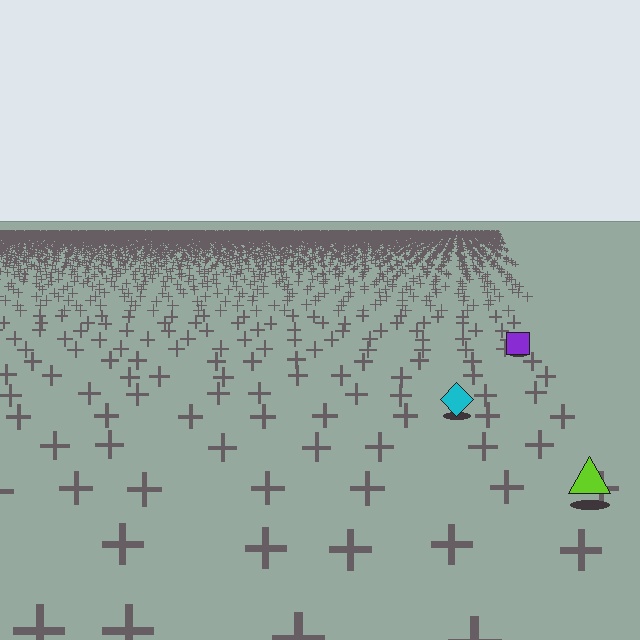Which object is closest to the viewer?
The lime triangle is closest. The texture marks near it are larger and more spread out.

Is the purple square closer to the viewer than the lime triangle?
No. The lime triangle is closer — you can tell from the texture gradient: the ground texture is coarser near it.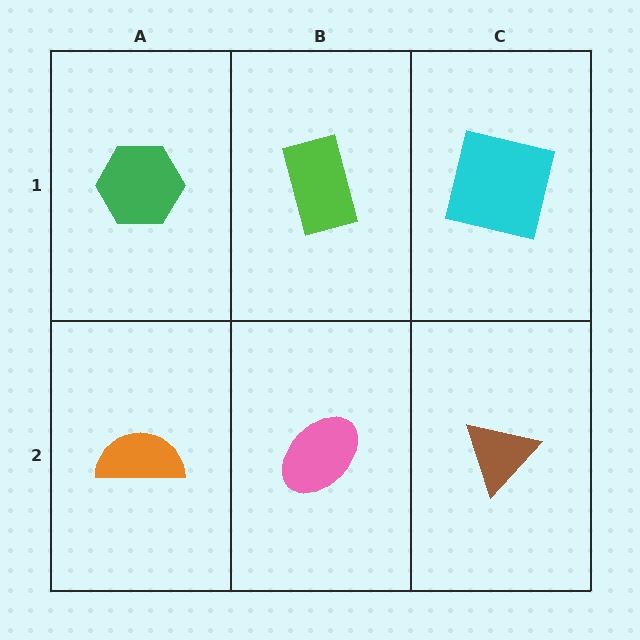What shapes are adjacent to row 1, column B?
A pink ellipse (row 2, column B), a green hexagon (row 1, column A), a cyan square (row 1, column C).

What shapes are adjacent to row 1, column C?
A brown triangle (row 2, column C), a lime rectangle (row 1, column B).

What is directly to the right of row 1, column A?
A lime rectangle.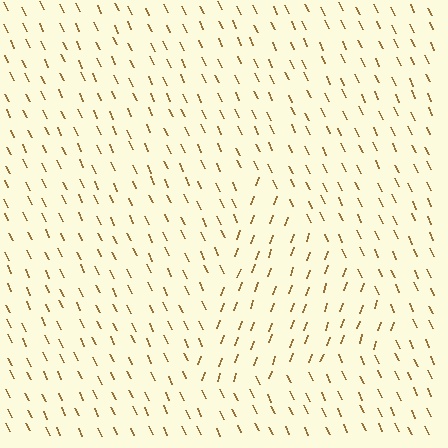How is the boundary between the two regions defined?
The boundary is defined purely by a change in line orientation (approximately 45 degrees difference). All lines are the same color and thickness.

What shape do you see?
I see a triangle.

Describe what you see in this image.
The image is filled with small brown line segments. A triangle region in the image has lines oriented differently from the surrounding lines, creating a visible texture boundary.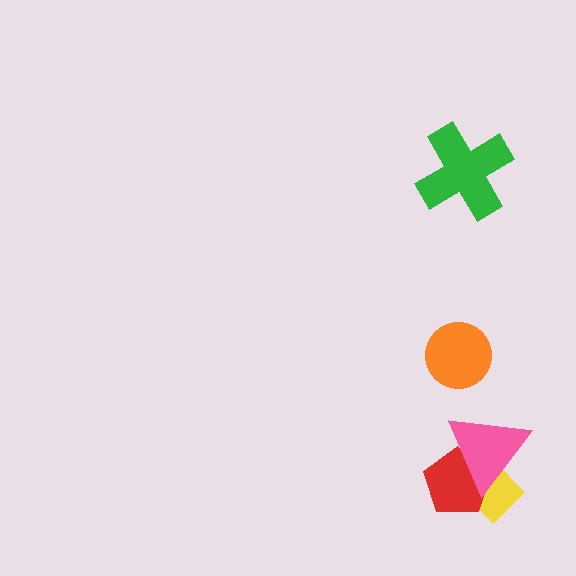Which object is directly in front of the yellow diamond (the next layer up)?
The red pentagon is directly in front of the yellow diamond.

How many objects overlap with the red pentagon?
2 objects overlap with the red pentagon.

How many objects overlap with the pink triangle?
2 objects overlap with the pink triangle.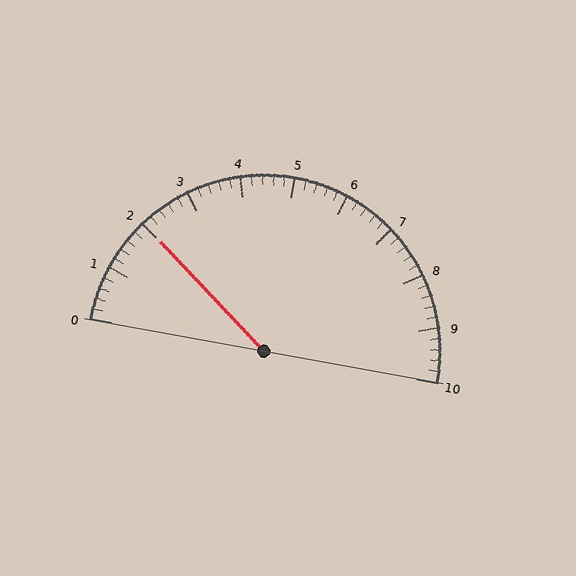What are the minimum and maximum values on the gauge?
The gauge ranges from 0 to 10.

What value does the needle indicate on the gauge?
The needle indicates approximately 2.0.